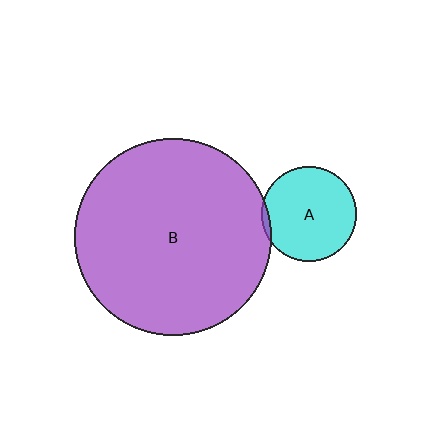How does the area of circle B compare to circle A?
Approximately 4.3 times.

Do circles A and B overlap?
Yes.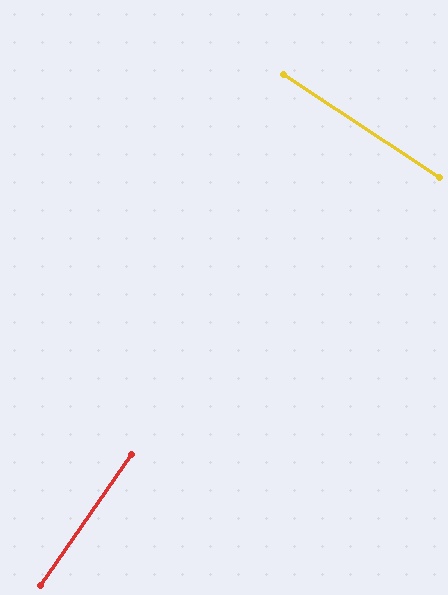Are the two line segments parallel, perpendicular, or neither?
Perpendicular — they meet at approximately 89°.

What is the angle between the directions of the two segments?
Approximately 89 degrees.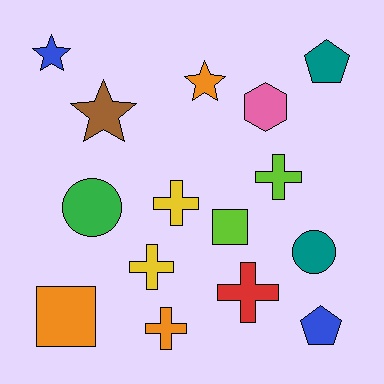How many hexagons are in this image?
There is 1 hexagon.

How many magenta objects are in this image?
There are no magenta objects.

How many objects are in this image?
There are 15 objects.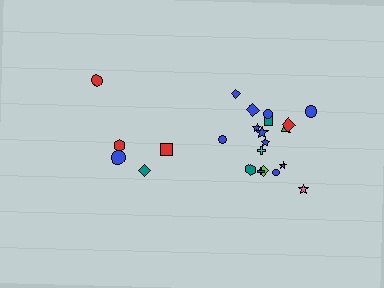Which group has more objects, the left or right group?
The right group.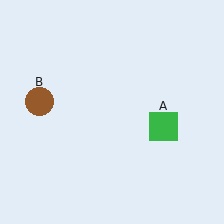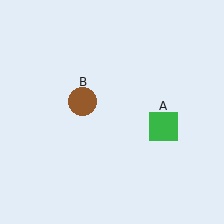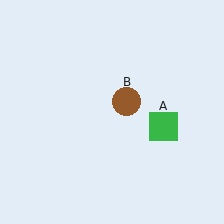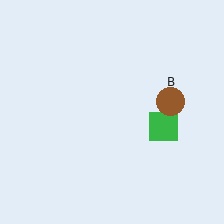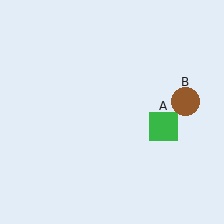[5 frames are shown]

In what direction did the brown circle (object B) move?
The brown circle (object B) moved right.